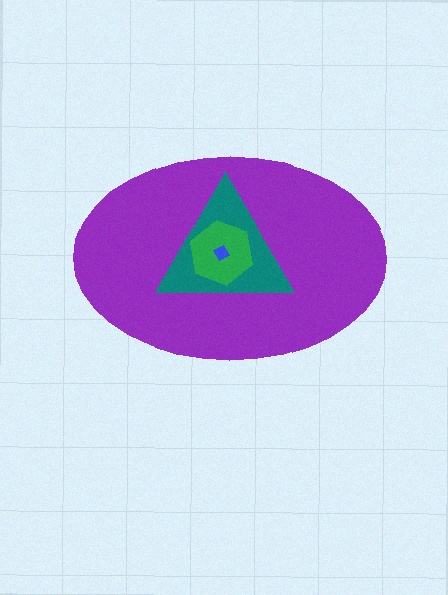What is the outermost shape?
The purple ellipse.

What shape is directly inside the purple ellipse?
The teal triangle.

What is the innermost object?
The blue diamond.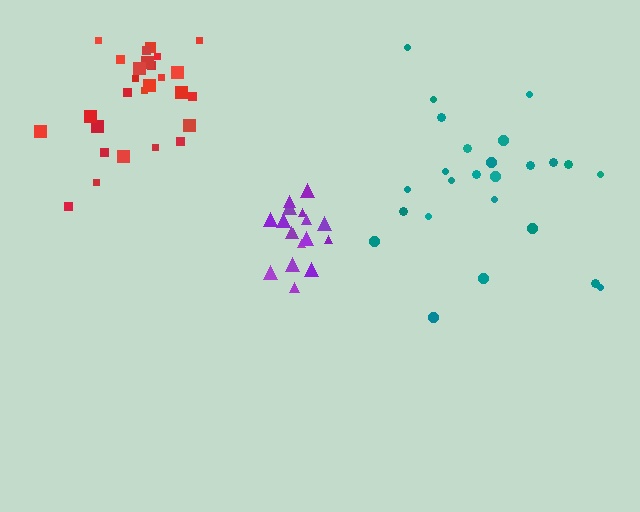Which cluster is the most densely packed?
Purple.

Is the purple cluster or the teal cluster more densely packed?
Purple.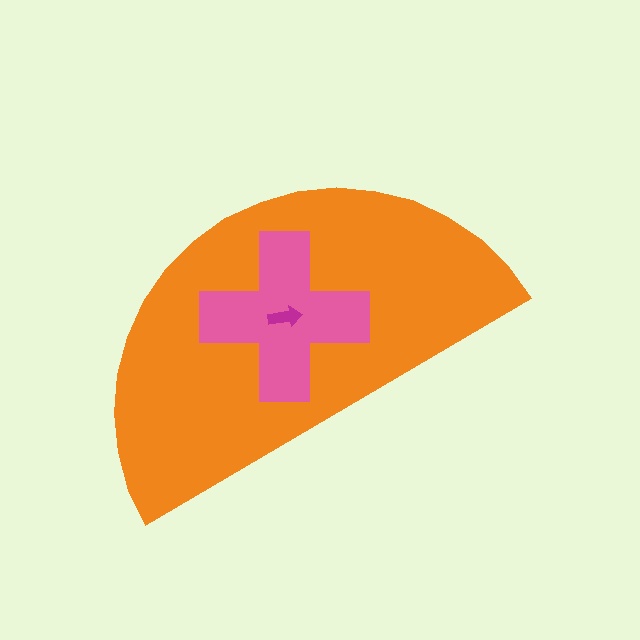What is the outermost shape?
The orange semicircle.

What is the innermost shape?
The magenta arrow.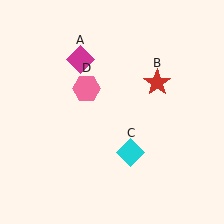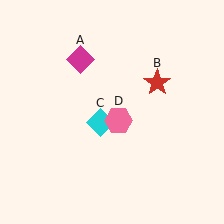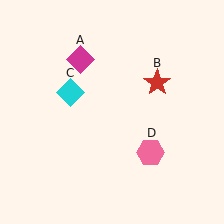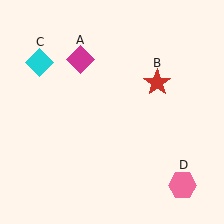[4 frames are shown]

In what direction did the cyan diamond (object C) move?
The cyan diamond (object C) moved up and to the left.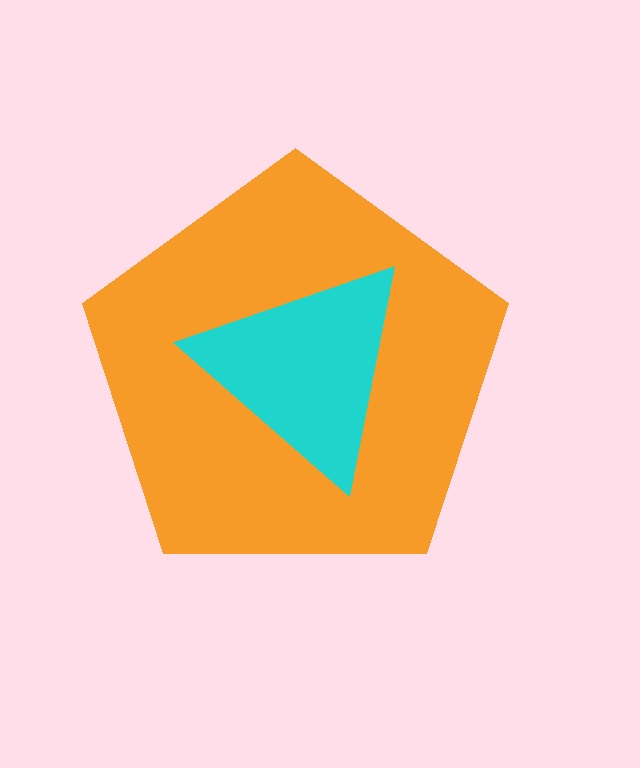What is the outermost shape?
The orange pentagon.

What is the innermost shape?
The cyan triangle.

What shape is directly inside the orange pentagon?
The cyan triangle.